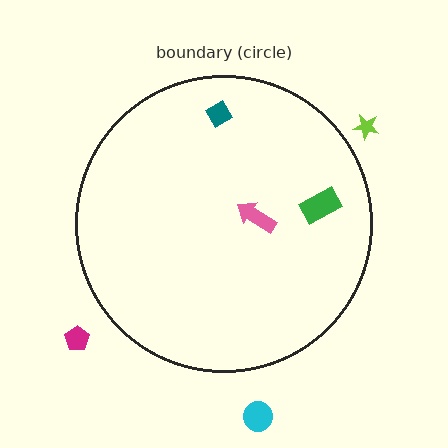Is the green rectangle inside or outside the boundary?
Inside.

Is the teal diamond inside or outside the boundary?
Inside.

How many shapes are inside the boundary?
3 inside, 3 outside.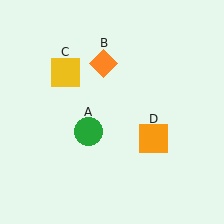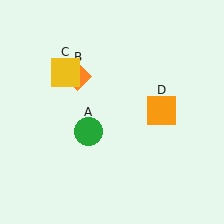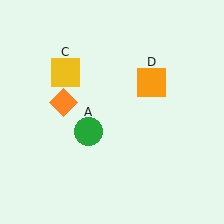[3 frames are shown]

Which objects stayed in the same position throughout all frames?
Green circle (object A) and yellow square (object C) remained stationary.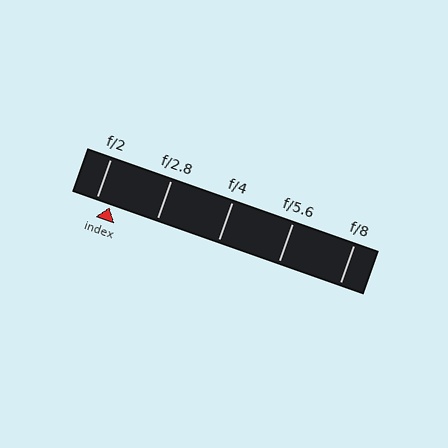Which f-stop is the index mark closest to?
The index mark is closest to f/2.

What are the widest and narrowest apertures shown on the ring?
The widest aperture shown is f/2 and the narrowest is f/8.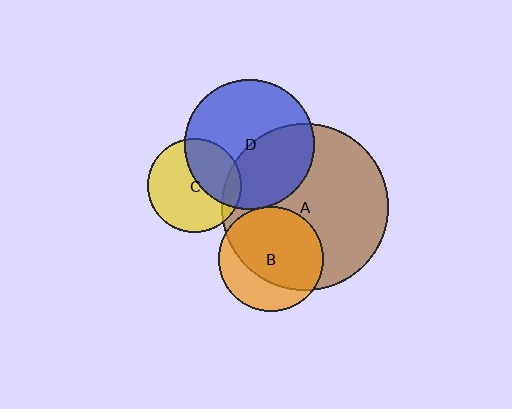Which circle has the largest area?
Circle A (brown).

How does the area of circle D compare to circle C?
Approximately 1.9 times.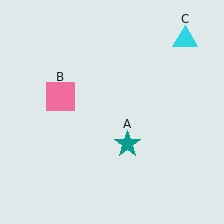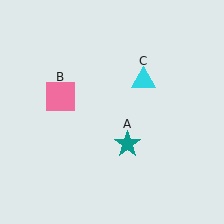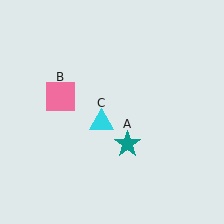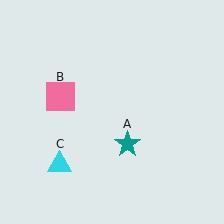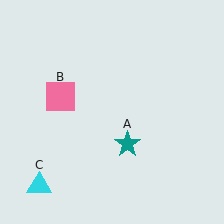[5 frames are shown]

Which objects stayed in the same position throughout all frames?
Teal star (object A) and pink square (object B) remained stationary.